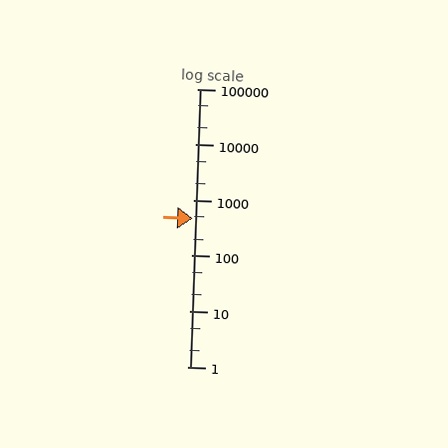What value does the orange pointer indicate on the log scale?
The pointer indicates approximately 460.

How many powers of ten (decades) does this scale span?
The scale spans 5 decades, from 1 to 100000.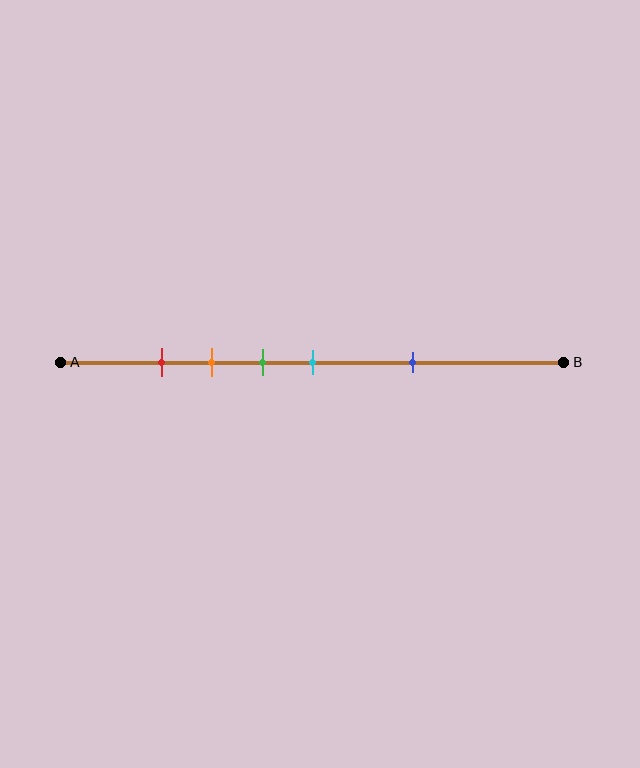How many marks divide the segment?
There are 5 marks dividing the segment.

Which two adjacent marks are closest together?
The red and orange marks are the closest adjacent pair.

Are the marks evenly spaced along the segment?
No, the marks are not evenly spaced.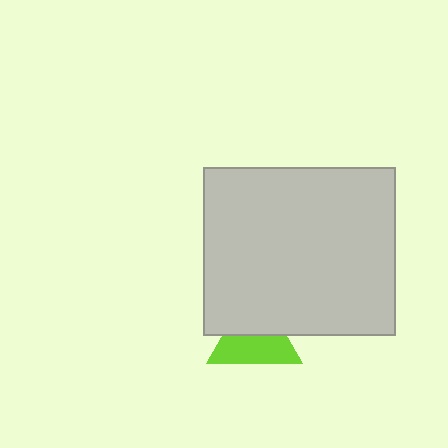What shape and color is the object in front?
The object in front is a light gray rectangle.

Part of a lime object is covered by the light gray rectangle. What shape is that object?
It is a triangle.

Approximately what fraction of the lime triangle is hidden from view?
Roughly 44% of the lime triangle is hidden behind the light gray rectangle.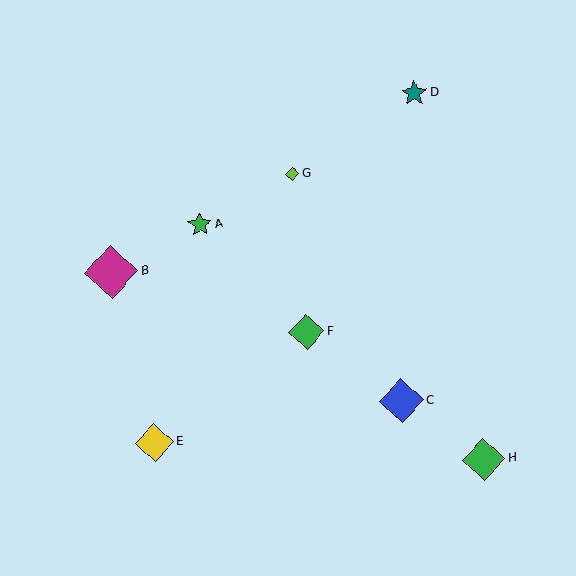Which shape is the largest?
The magenta diamond (labeled B) is the largest.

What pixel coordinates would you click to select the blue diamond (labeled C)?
Click at (401, 401) to select the blue diamond C.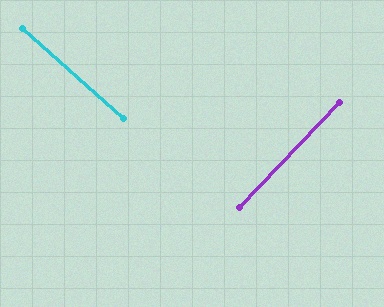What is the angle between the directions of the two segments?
Approximately 88 degrees.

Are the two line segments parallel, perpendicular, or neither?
Perpendicular — they meet at approximately 88°.